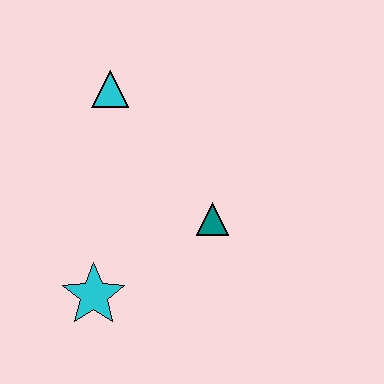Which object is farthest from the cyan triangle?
The cyan star is farthest from the cyan triangle.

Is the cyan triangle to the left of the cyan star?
No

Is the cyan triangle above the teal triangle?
Yes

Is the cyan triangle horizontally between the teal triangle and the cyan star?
Yes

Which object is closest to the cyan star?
The teal triangle is closest to the cyan star.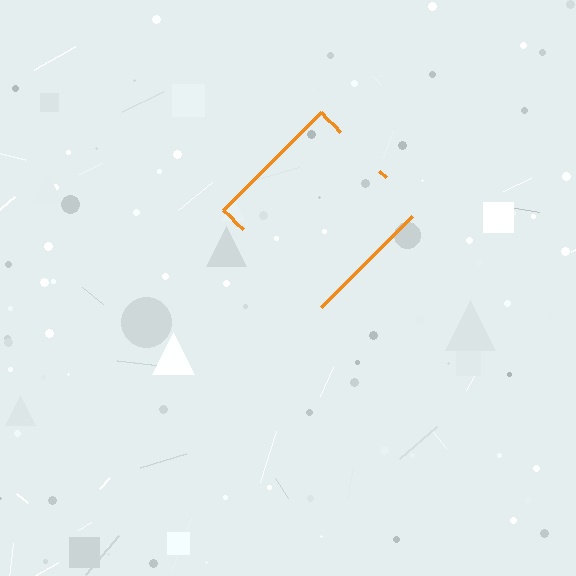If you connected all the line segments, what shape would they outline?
They would outline a diamond.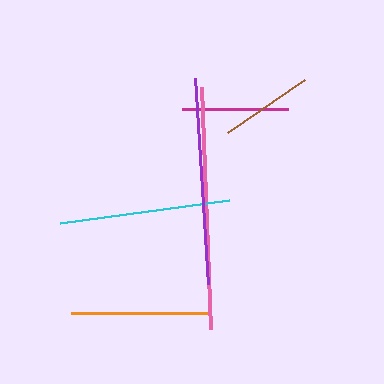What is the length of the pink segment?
The pink segment is approximately 242 pixels long.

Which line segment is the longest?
The pink line is the longest at approximately 242 pixels.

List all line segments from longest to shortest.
From longest to shortest: pink, purple, cyan, orange, magenta, brown.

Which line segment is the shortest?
The brown line is the shortest at approximately 94 pixels.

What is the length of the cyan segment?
The cyan segment is approximately 171 pixels long.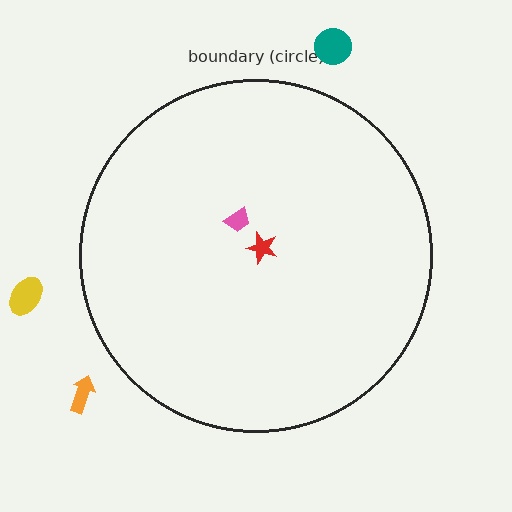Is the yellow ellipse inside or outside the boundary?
Outside.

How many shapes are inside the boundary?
2 inside, 3 outside.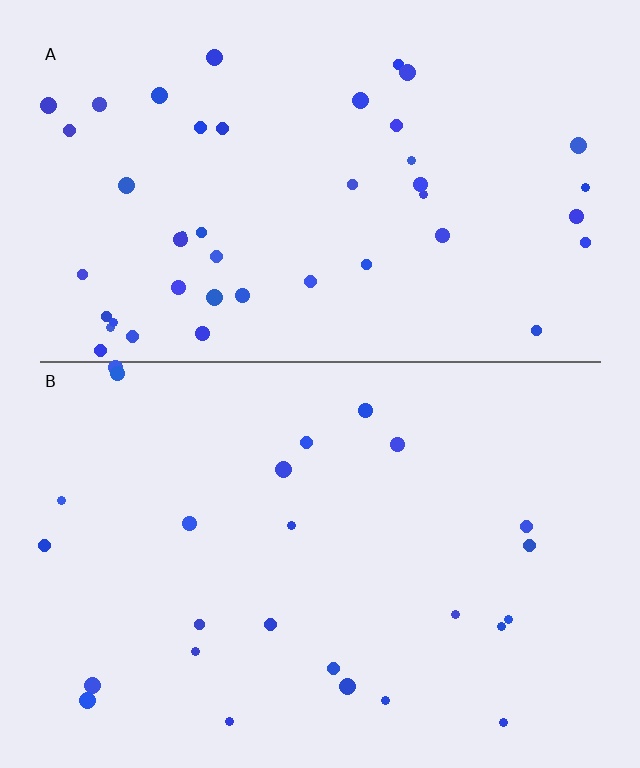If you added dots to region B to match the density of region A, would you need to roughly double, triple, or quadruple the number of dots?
Approximately double.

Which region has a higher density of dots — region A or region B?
A (the top).